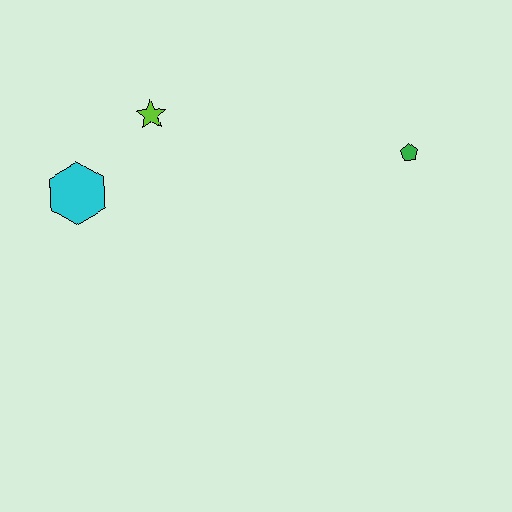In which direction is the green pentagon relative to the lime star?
The green pentagon is to the right of the lime star.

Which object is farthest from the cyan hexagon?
The green pentagon is farthest from the cyan hexagon.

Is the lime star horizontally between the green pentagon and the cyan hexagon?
Yes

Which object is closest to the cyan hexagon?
The lime star is closest to the cyan hexagon.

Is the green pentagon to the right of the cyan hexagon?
Yes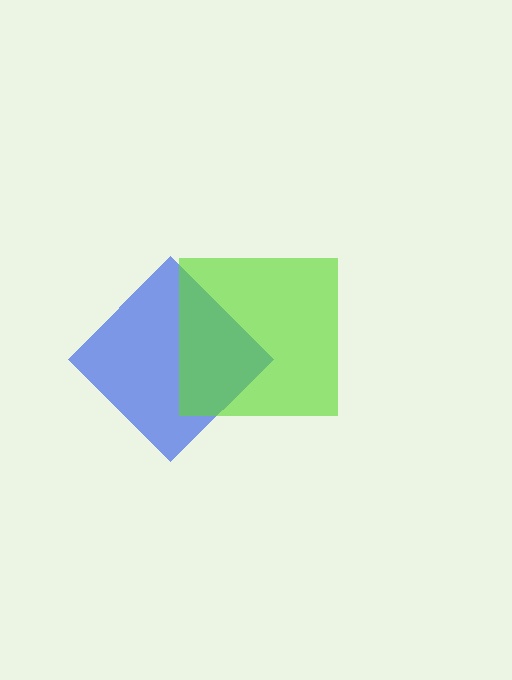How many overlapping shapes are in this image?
There are 2 overlapping shapes in the image.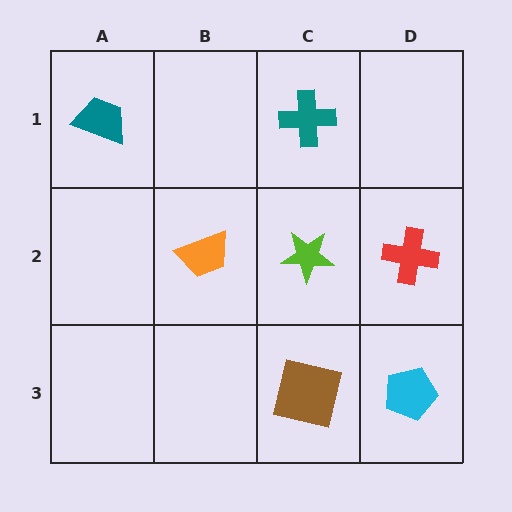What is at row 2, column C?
A lime star.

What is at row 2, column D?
A red cross.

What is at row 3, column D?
A cyan pentagon.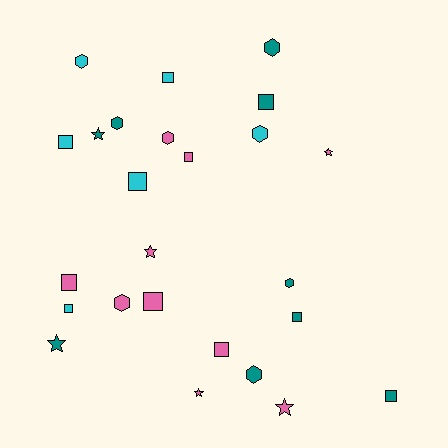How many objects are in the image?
There are 25 objects.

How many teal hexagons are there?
There are 4 teal hexagons.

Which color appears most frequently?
Pink, with 10 objects.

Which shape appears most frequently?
Square, with 11 objects.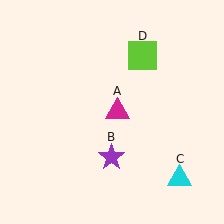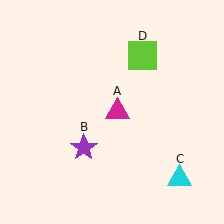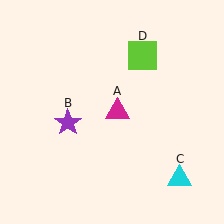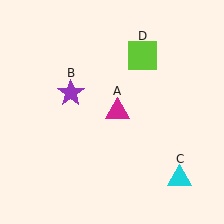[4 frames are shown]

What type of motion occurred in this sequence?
The purple star (object B) rotated clockwise around the center of the scene.